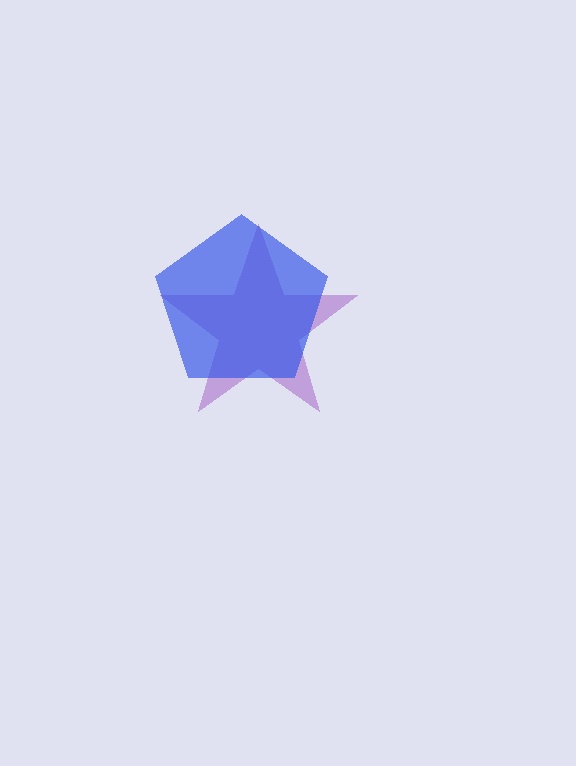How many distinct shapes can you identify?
There are 2 distinct shapes: a purple star, a blue pentagon.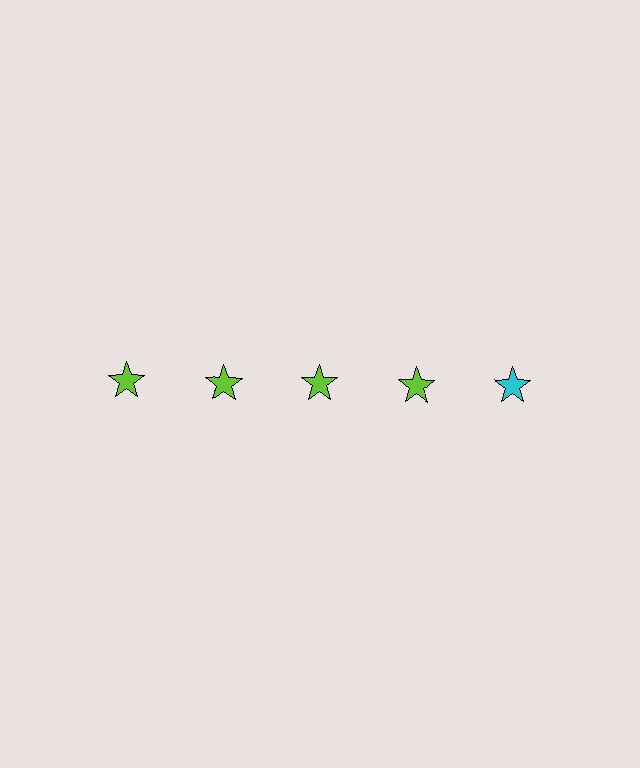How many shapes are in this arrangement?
There are 5 shapes arranged in a grid pattern.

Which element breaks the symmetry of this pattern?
The cyan star in the top row, rightmost column breaks the symmetry. All other shapes are lime stars.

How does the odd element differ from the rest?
It has a different color: cyan instead of lime.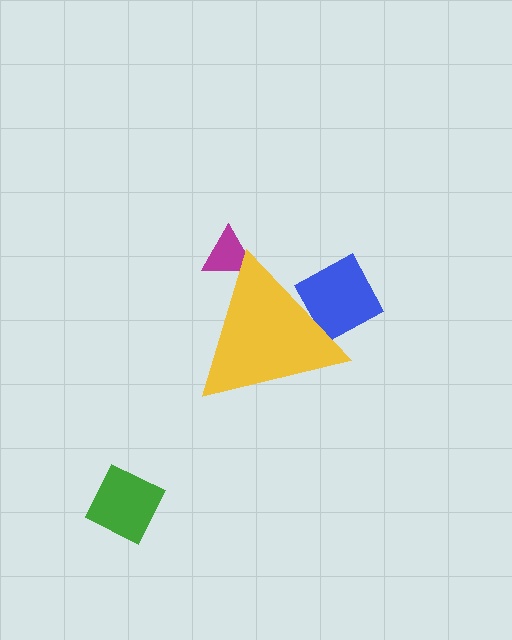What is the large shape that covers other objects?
A yellow triangle.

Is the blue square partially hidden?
Yes, the blue square is partially hidden behind the yellow triangle.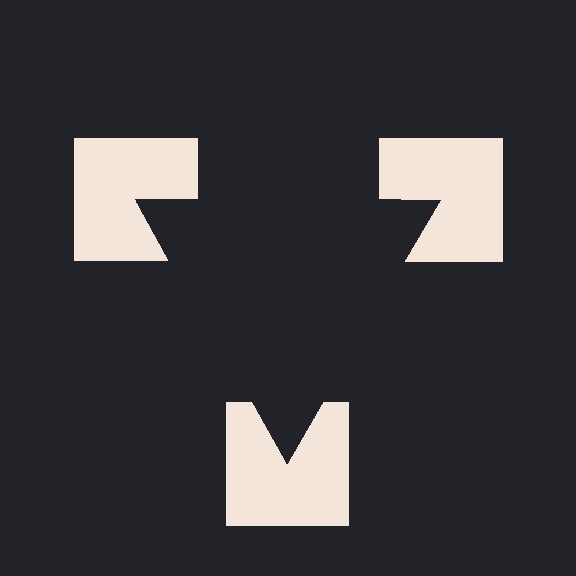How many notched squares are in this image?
There are 3 — one at each vertex of the illusory triangle.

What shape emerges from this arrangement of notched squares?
An illusory triangle — its edges are inferred from the aligned wedge cuts in the notched squares, not physically drawn.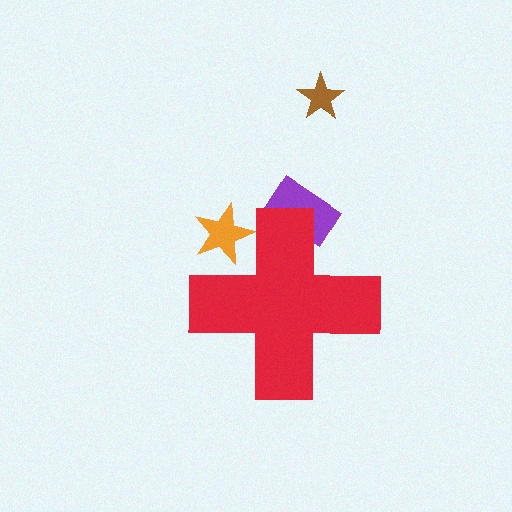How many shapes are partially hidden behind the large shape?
2 shapes are partially hidden.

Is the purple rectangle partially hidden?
Yes, the purple rectangle is partially hidden behind the red cross.